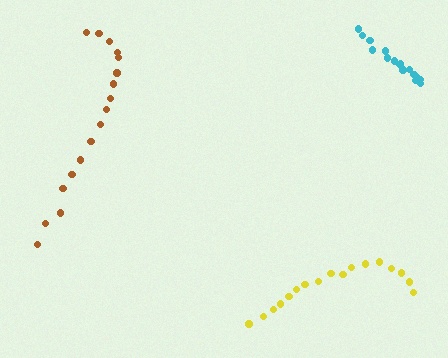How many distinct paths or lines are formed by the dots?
There are 3 distinct paths.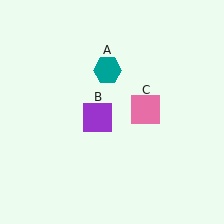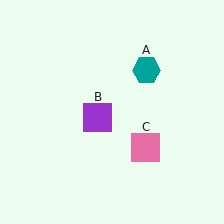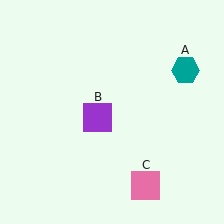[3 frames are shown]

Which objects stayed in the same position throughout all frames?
Purple square (object B) remained stationary.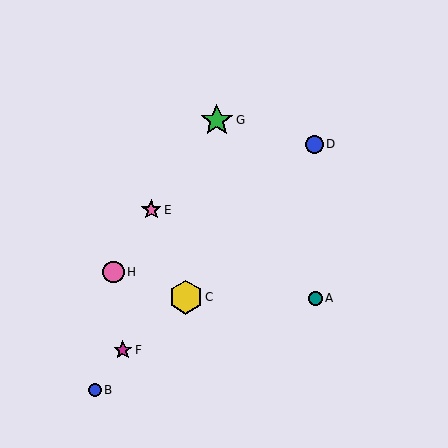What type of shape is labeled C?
Shape C is a yellow hexagon.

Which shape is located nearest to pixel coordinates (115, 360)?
The magenta star (labeled F) at (123, 350) is nearest to that location.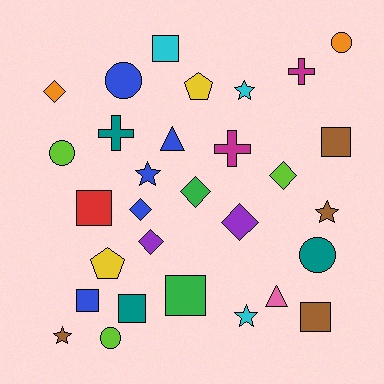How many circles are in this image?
There are 5 circles.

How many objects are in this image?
There are 30 objects.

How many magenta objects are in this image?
There are 2 magenta objects.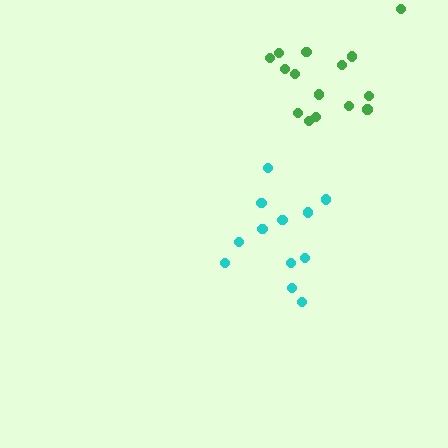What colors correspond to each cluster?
The clusters are colored: cyan, green.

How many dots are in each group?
Group 1: 12 dots, Group 2: 15 dots (27 total).